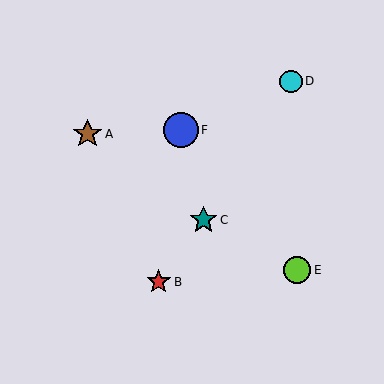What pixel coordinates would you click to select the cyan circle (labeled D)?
Click at (291, 81) to select the cyan circle D.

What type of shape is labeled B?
Shape B is a red star.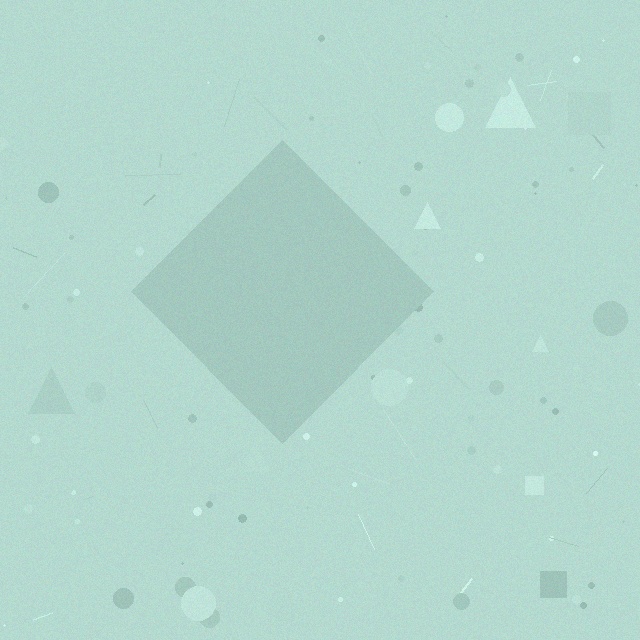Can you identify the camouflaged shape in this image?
The camouflaged shape is a diamond.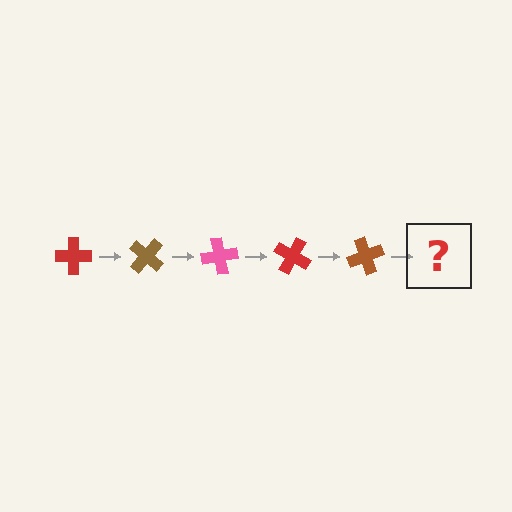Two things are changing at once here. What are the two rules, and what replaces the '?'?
The two rules are that it rotates 40 degrees each step and the color cycles through red, brown, and pink. The '?' should be a pink cross, rotated 200 degrees from the start.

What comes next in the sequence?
The next element should be a pink cross, rotated 200 degrees from the start.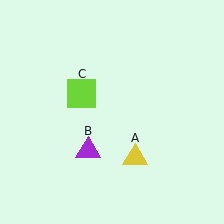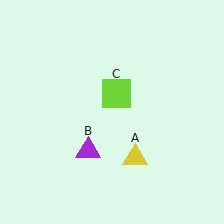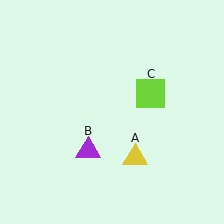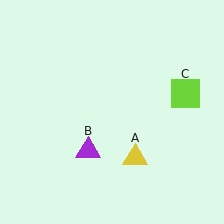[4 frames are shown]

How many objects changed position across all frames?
1 object changed position: lime square (object C).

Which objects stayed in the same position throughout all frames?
Yellow triangle (object A) and purple triangle (object B) remained stationary.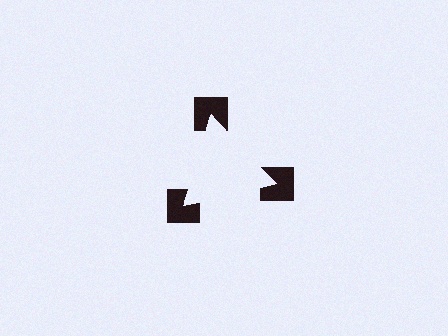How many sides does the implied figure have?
3 sides.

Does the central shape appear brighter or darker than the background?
It typically appears slightly brighter than the background, even though no actual brightness change is drawn.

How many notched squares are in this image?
There are 3 — one at each vertex of the illusory triangle.